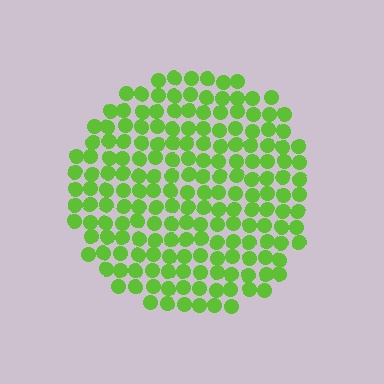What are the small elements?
The small elements are circles.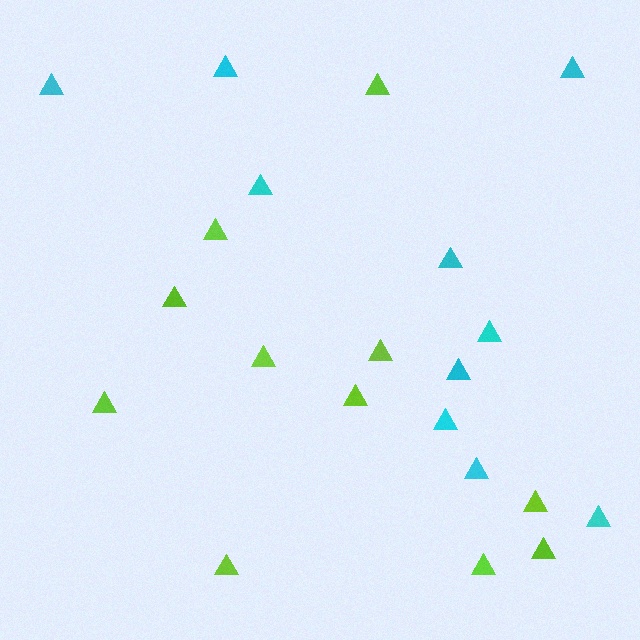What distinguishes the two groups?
There are 2 groups: one group of lime triangles (11) and one group of cyan triangles (10).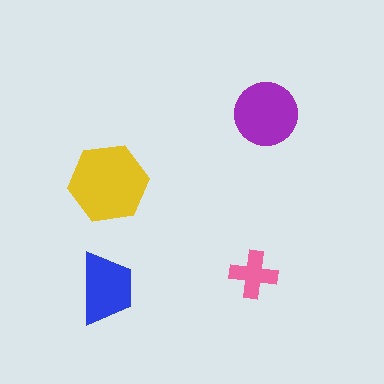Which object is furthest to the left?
The yellow hexagon is leftmost.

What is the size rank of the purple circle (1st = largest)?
2nd.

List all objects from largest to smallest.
The yellow hexagon, the purple circle, the blue trapezoid, the pink cross.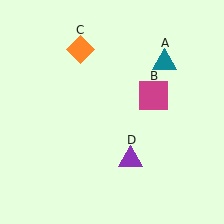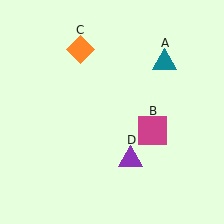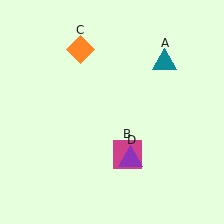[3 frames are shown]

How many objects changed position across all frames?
1 object changed position: magenta square (object B).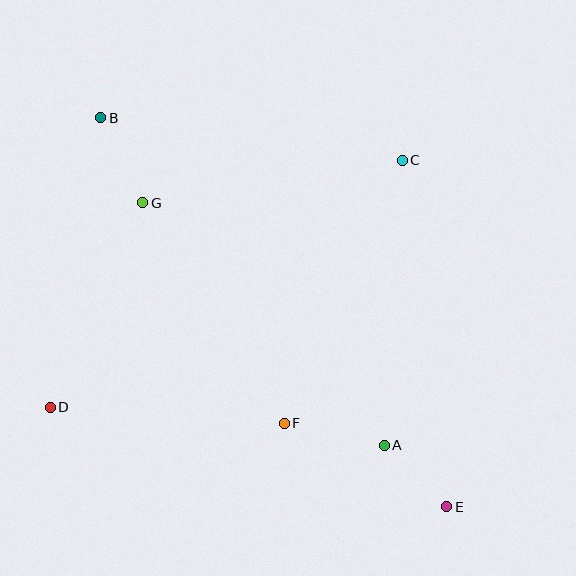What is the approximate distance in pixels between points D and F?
The distance between D and F is approximately 234 pixels.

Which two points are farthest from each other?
Points B and E are farthest from each other.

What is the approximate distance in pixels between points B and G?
The distance between B and G is approximately 95 pixels.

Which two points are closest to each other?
Points A and E are closest to each other.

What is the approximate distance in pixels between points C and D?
The distance between C and D is approximately 430 pixels.